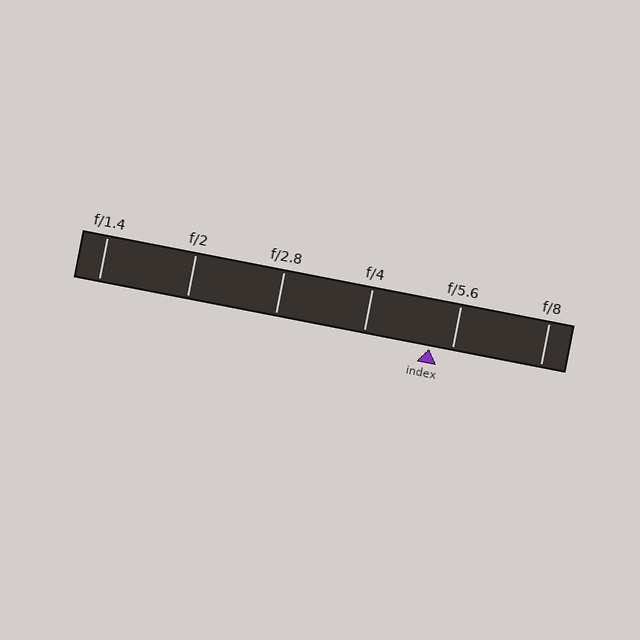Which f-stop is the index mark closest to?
The index mark is closest to f/5.6.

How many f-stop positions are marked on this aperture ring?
There are 6 f-stop positions marked.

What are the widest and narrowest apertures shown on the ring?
The widest aperture shown is f/1.4 and the narrowest is f/8.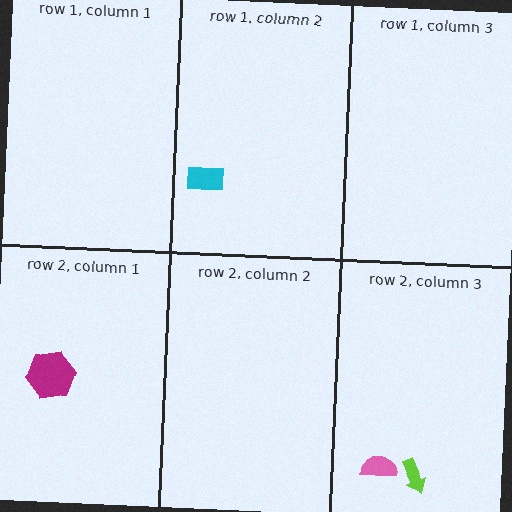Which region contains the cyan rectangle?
The row 1, column 2 region.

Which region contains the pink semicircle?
The row 2, column 3 region.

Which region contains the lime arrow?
The row 2, column 3 region.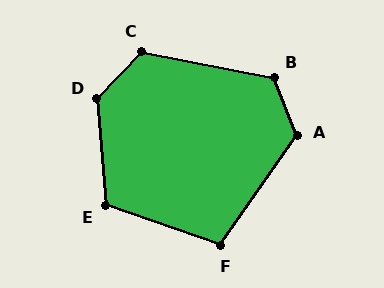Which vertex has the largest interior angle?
D, at approximately 132 degrees.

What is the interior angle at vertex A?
Approximately 123 degrees (obtuse).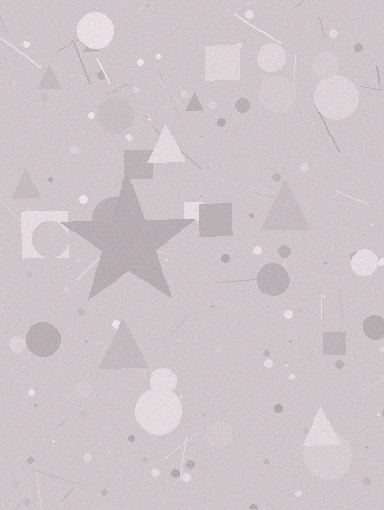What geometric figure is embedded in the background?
A star is embedded in the background.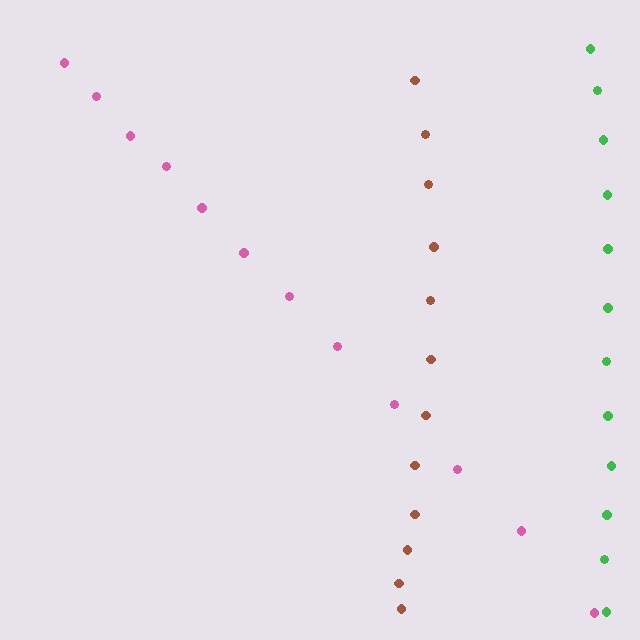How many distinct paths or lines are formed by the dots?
There are 3 distinct paths.